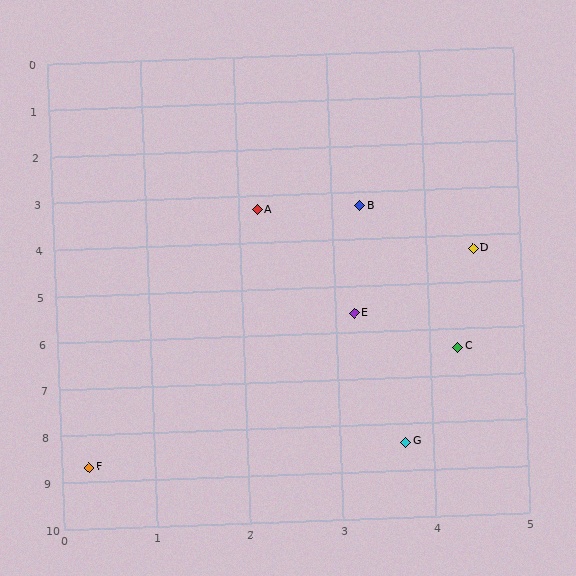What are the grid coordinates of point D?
Point D is at approximately (4.5, 4.3).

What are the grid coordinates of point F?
Point F is at approximately (0.3, 8.7).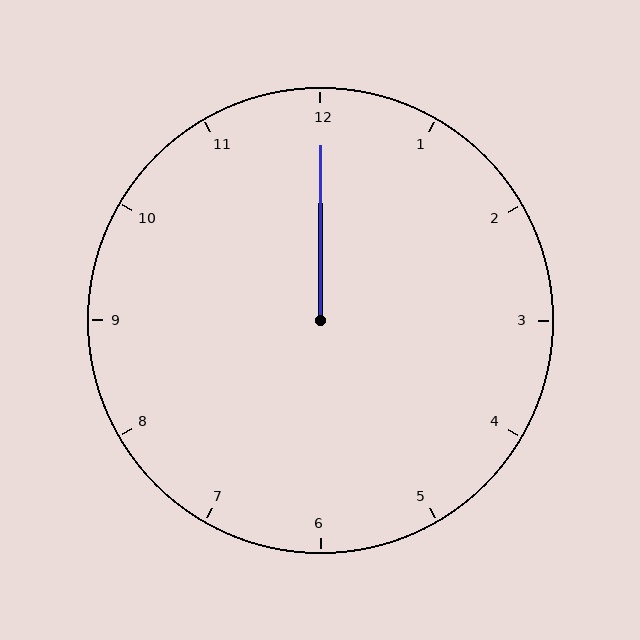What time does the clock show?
12:00.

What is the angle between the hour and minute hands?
Approximately 0 degrees.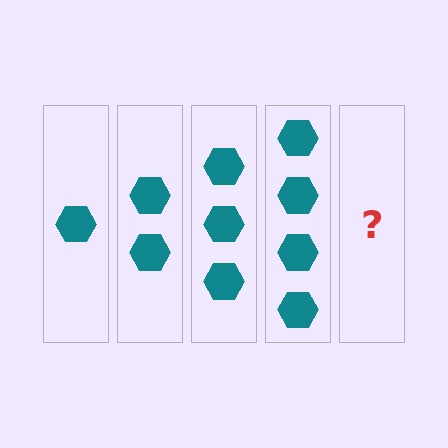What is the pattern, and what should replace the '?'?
The pattern is that each step adds one more hexagon. The '?' should be 5 hexagons.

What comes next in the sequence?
The next element should be 5 hexagons.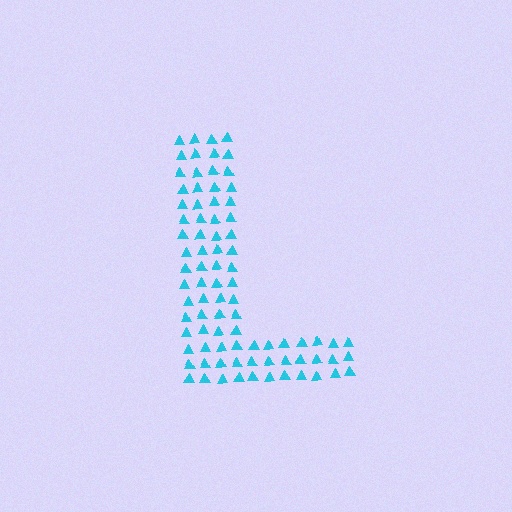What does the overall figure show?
The overall figure shows the letter L.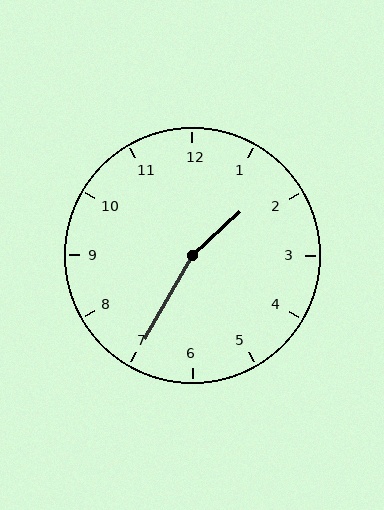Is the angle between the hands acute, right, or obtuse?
It is obtuse.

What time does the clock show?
1:35.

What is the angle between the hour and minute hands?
Approximately 162 degrees.